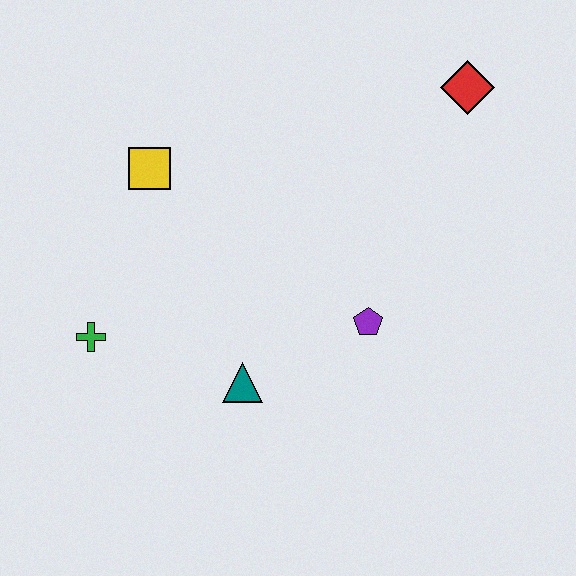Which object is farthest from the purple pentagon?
The green cross is farthest from the purple pentagon.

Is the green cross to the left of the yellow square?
Yes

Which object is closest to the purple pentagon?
The teal triangle is closest to the purple pentagon.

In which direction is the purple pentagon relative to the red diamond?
The purple pentagon is below the red diamond.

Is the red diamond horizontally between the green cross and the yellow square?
No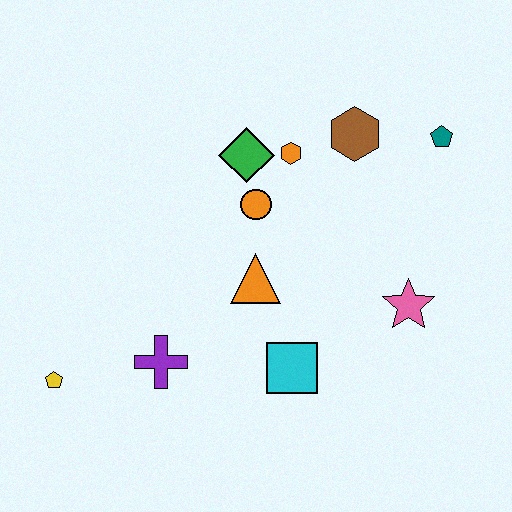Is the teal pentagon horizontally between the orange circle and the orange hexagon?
No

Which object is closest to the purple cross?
The yellow pentagon is closest to the purple cross.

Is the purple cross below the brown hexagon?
Yes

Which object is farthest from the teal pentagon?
The yellow pentagon is farthest from the teal pentagon.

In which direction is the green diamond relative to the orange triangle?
The green diamond is above the orange triangle.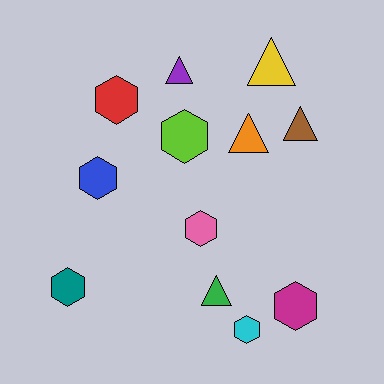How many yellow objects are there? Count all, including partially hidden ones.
There is 1 yellow object.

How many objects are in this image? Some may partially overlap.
There are 12 objects.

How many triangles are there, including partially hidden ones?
There are 5 triangles.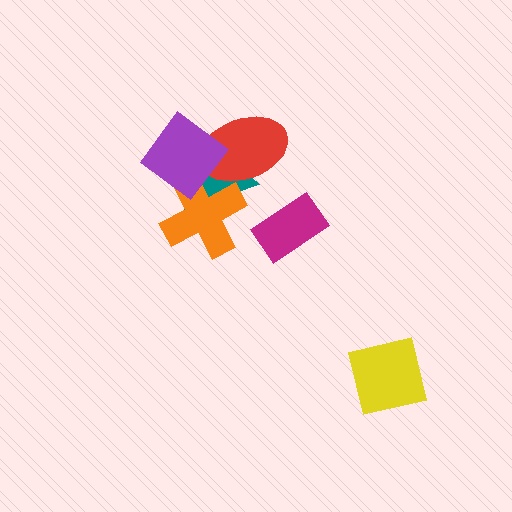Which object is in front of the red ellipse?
The purple diamond is in front of the red ellipse.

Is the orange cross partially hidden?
Yes, it is partially covered by another shape.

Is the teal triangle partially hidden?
Yes, it is partially covered by another shape.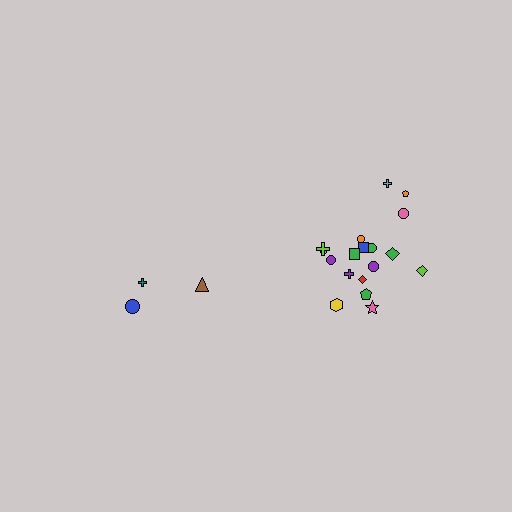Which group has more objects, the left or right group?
The right group.